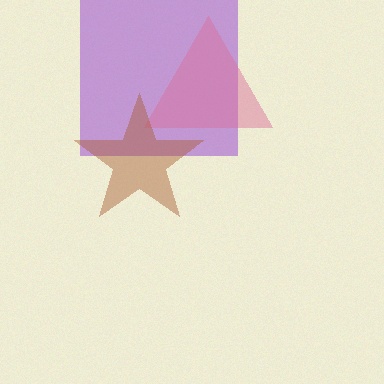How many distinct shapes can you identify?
There are 3 distinct shapes: a purple square, a pink triangle, a brown star.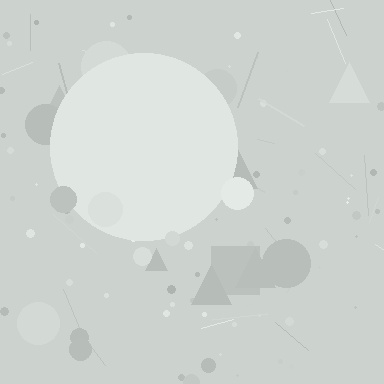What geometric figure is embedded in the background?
A circle is embedded in the background.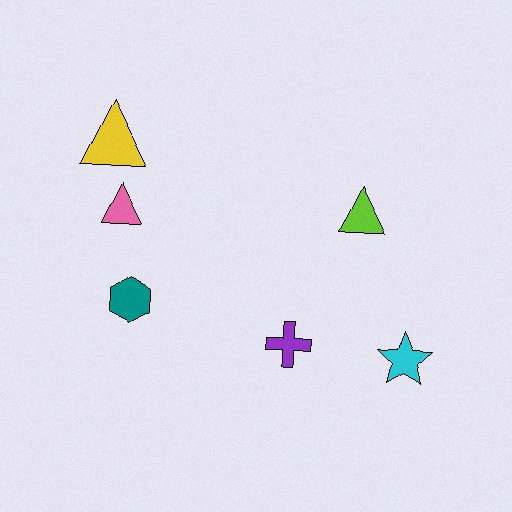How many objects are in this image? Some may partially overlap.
There are 6 objects.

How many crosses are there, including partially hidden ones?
There is 1 cross.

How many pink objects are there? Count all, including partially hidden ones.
There is 1 pink object.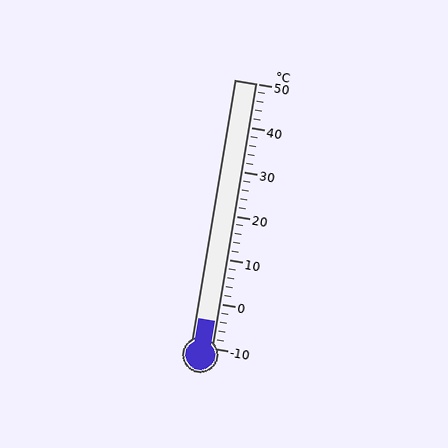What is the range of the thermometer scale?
The thermometer scale ranges from -10°C to 50°C.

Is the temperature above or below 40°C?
The temperature is below 40°C.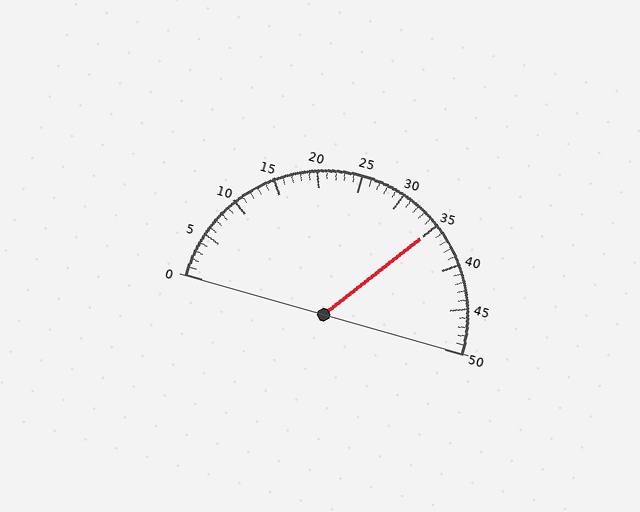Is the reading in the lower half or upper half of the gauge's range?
The reading is in the upper half of the range (0 to 50).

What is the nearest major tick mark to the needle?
The nearest major tick mark is 35.